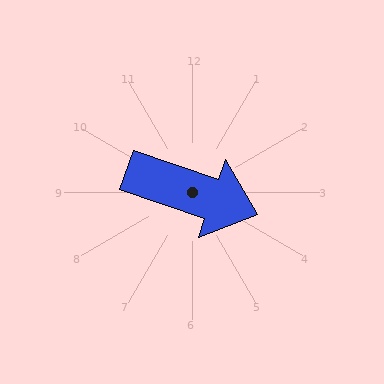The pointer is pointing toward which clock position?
Roughly 4 o'clock.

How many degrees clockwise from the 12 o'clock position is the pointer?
Approximately 109 degrees.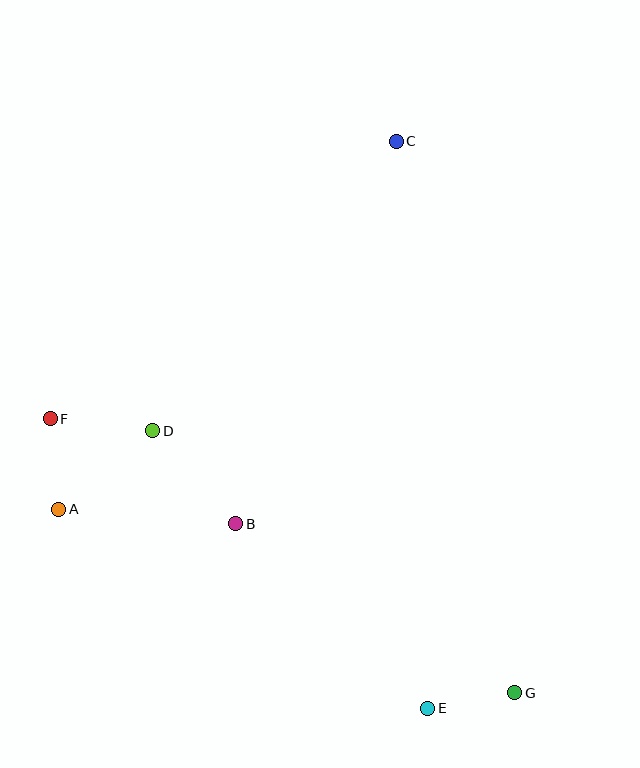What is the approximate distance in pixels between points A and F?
The distance between A and F is approximately 91 pixels.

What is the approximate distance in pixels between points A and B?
The distance between A and B is approximately 178 pixels.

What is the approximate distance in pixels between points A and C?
The distance between A and C is approximately 499 pixels.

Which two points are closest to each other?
Points E and G are closest to each other.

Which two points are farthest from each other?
Points C and E are farthest from each other.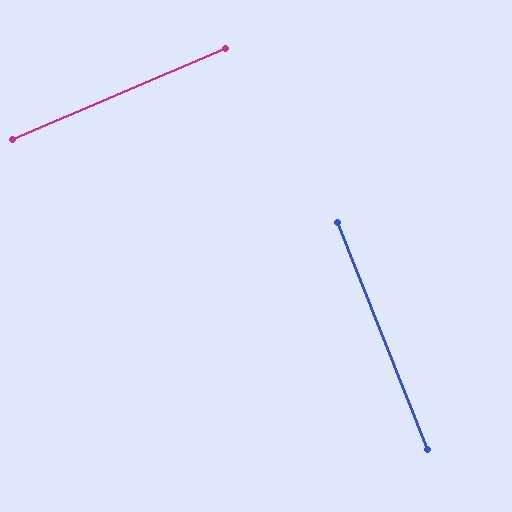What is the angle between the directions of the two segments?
Approximately 88 degrees.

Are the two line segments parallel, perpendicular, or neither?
Perpendicular — they meet at approximately 88°.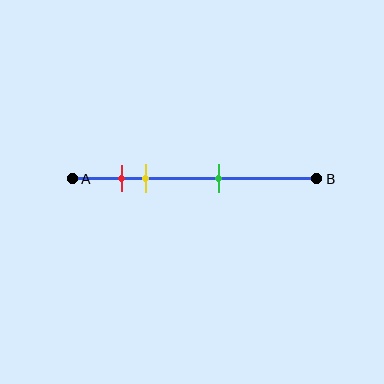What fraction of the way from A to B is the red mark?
The red mark is approximately 20% (0.2) of the way from A to B.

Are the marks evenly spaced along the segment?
No, the marks are not evenly spaced.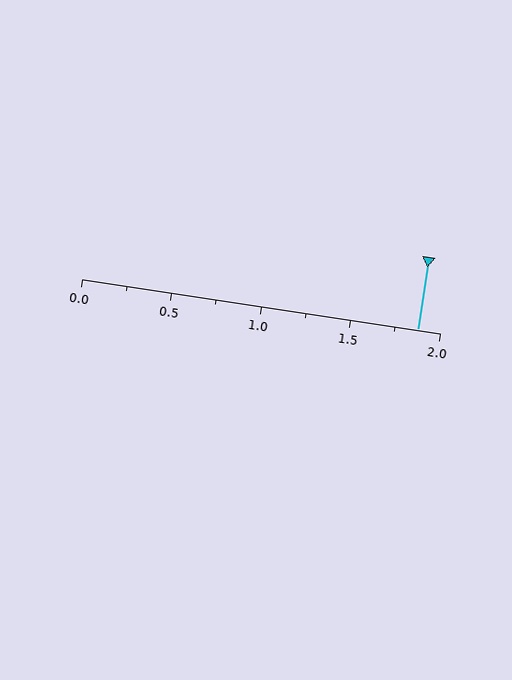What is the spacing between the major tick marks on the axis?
The major ticks are spaced 0.5 apart.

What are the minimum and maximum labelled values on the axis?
The axis runs from 0.0 to 2.0.